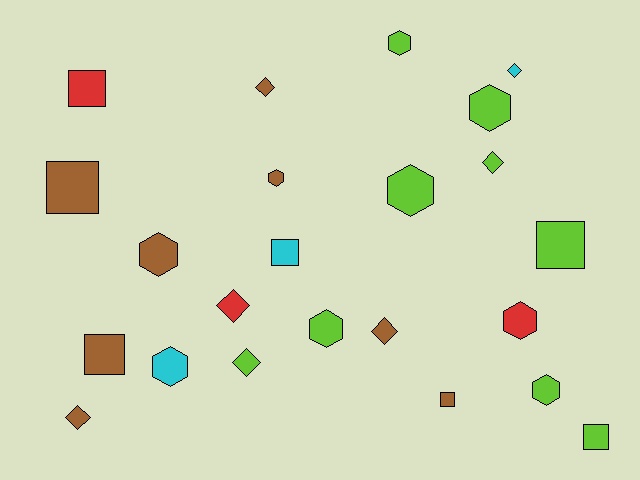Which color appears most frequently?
Lime, with 9 objects.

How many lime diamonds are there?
There are 2 lime diamonds.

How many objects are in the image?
There are 23 objects.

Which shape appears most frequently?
Hexagon, with 9 objects.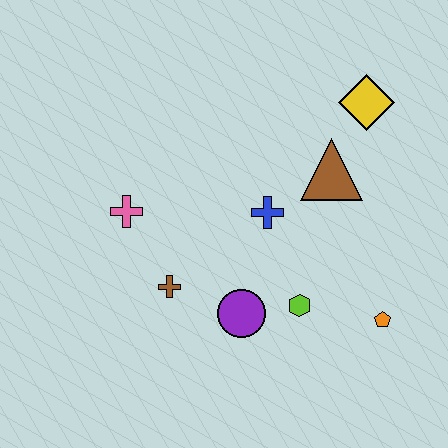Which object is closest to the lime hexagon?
The purple circle is closest to the lime hexagon.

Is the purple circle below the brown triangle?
Yes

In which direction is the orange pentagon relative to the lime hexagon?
The orange pentagon is to the right of the lime hexagon.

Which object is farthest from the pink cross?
The orange pentagon is farthest from the pink cross.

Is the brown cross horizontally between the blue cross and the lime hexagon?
No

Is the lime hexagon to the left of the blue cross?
No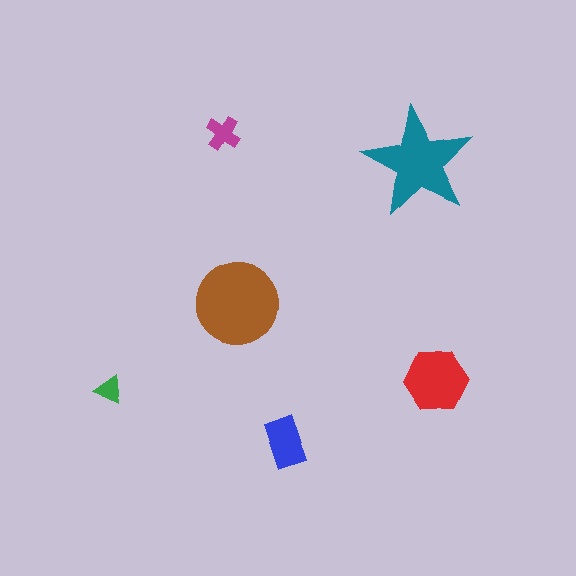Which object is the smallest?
The green triangle.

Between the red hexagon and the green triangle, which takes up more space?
The red hexagon.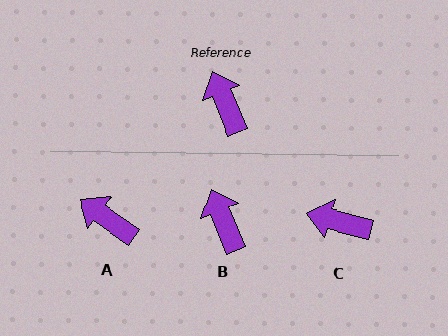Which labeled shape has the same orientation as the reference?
B.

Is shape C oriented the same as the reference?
No, it is off by about 53 degrees.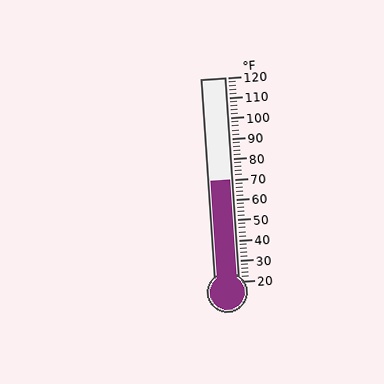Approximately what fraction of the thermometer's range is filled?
The thermometer is filled to approximately 50% of its range.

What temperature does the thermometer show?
The thermometer shows approximately 70°F.